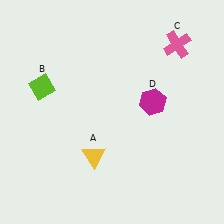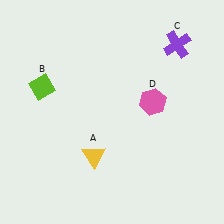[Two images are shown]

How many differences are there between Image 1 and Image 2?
There are 2 differences between the two images.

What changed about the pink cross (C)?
In Image 1, C is pink. In Image 2, it changed to purple.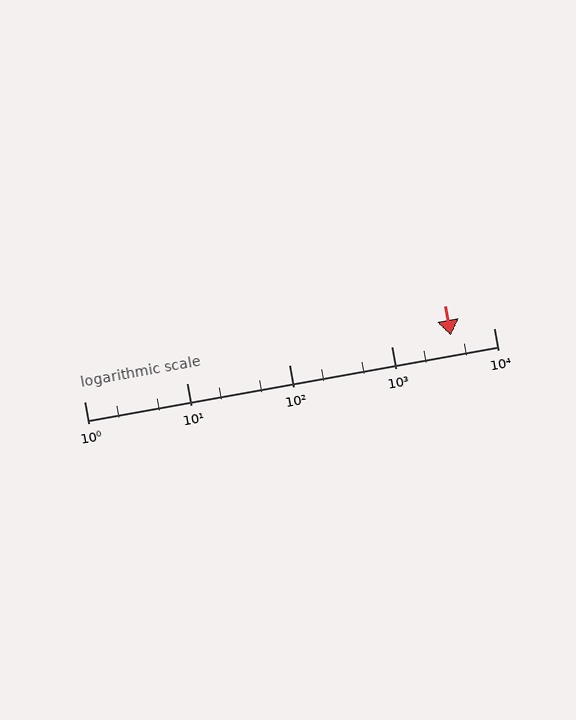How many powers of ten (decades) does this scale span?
The scale spans 4 decades, from 1 to 10000.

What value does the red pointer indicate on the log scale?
The pointer indicates approximately 3800.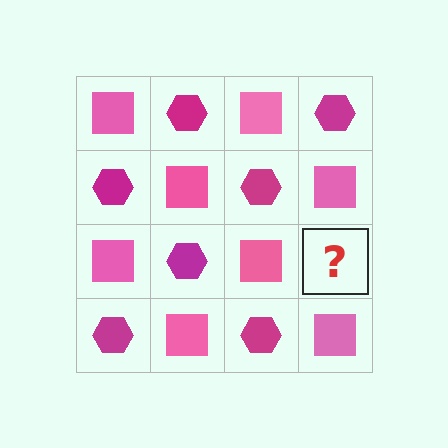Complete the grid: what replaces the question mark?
The question mark should be replaced with a magenta hexagon.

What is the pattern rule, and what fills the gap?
The rule is that it alternates pink square and magenta hexagon in a checkerboard pattern. The gap should be filled with a magenta hexagon.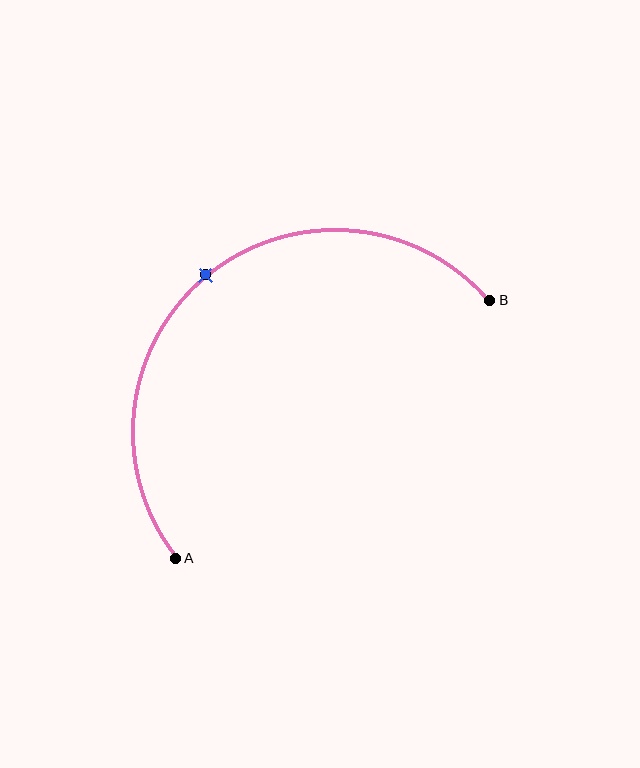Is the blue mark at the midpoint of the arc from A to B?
Yes. The blue mark lies on the arc at equal arc-length from both A and B — it is the arc midpoint.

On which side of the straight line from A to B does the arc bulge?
The arc bulges above and to the left of the straight line connecting A and B.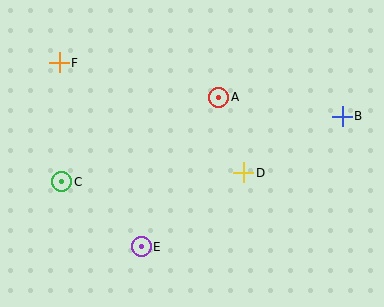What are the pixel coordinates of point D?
Point D is at (244, 173).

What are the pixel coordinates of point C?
Point C is at (62, 182).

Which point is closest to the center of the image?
Point D at (244, 173) is closest to the center.